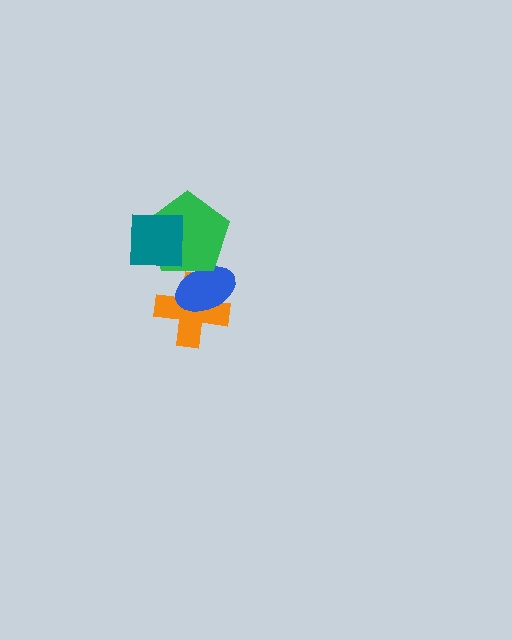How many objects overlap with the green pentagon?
2 objects overlap with the green pentagon.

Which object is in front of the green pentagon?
The teal square is in front of the green pentagon.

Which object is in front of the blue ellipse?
The green pentagon is in front of the blue ellipse.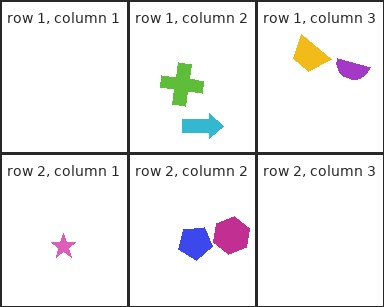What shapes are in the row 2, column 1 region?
The pink star.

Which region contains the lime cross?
The row 1, column 2 region.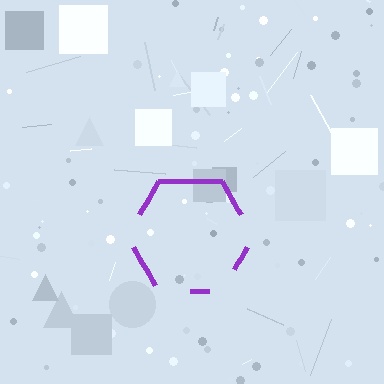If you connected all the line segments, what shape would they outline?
They would outline a hexagon.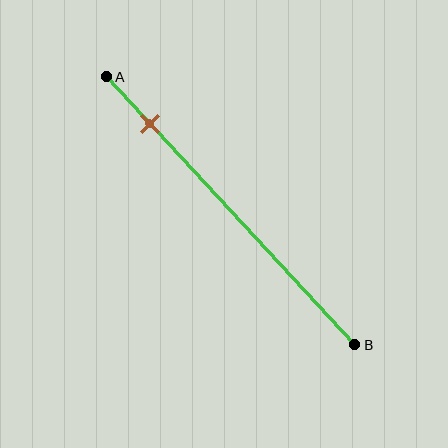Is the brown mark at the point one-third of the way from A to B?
No, the mark is at about 15% from A, not at the 33% one-third point.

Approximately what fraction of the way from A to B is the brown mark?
The brown mark is approximately 15% of the way from A to B.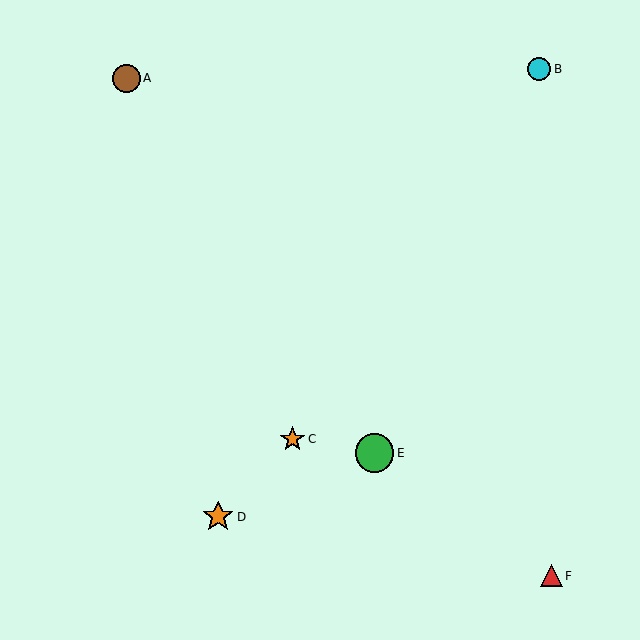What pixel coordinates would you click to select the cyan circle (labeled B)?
Click at (539, 69) to select the cyan circle B.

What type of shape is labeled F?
Shape F is a red triangle.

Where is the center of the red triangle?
The center of the red triangle is at (551, 576).